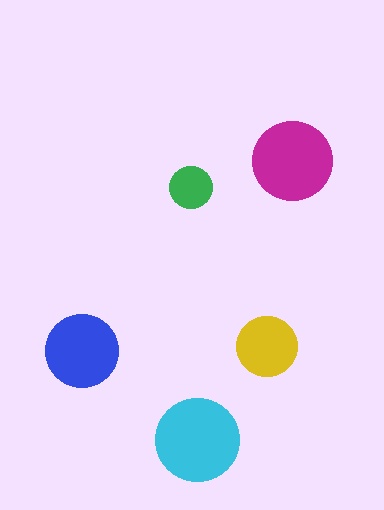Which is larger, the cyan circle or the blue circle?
The cyan one.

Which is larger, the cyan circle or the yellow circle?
The cyan one.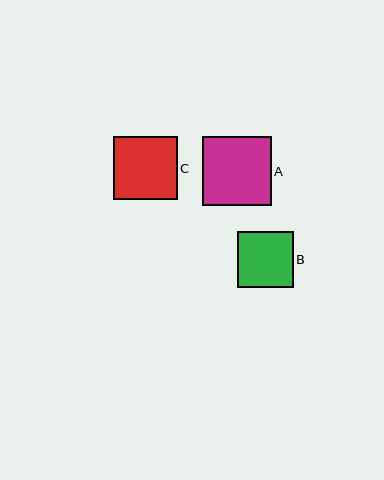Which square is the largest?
Square A is the largest with a size of approximately 69 pixels.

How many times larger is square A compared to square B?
Square A is approximately 1.2 times the size of square B.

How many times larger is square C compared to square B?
Square C is approximately 1.1 times the size of square B.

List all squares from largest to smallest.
From largest to smallest: A, C, B.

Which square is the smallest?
Square B is the smallest with a size of approximately 56 pixels.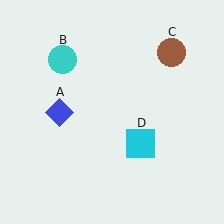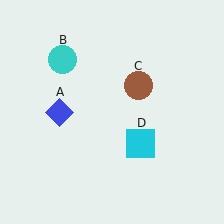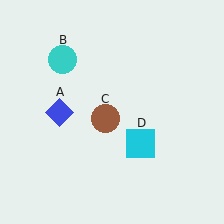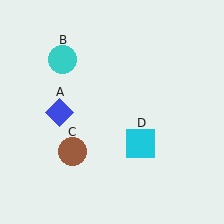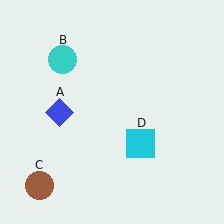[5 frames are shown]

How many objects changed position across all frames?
1 object changed position: brown circle (object C).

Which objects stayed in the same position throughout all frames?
Blue diamond (object A) and cyan circle (object B) and cyan square (object D) remained stationary.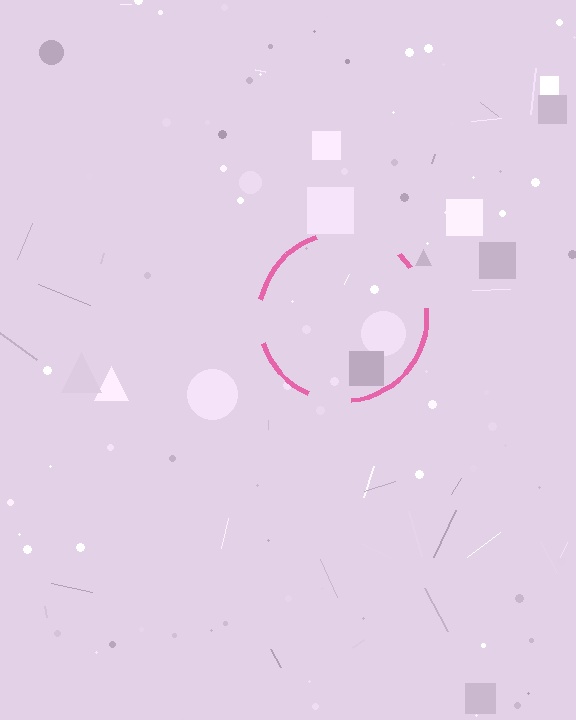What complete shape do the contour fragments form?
The contour fragments form a circle.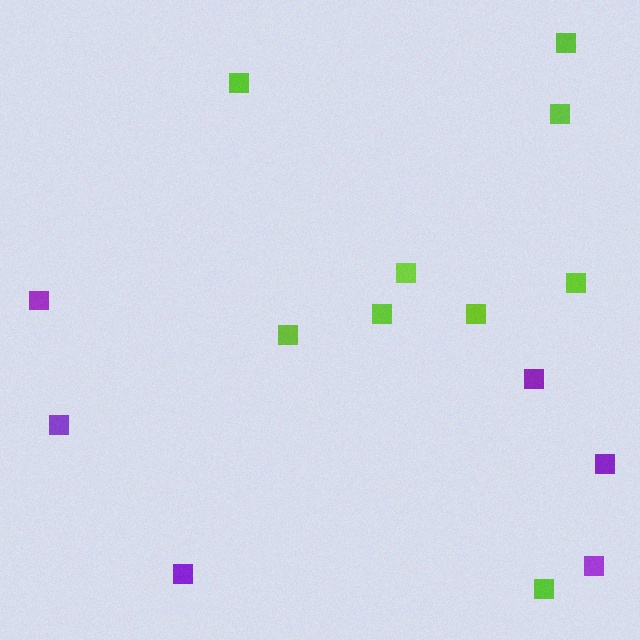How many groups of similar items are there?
There are 2 groups: one group of purple squares (6) and one group of lime squares (9).